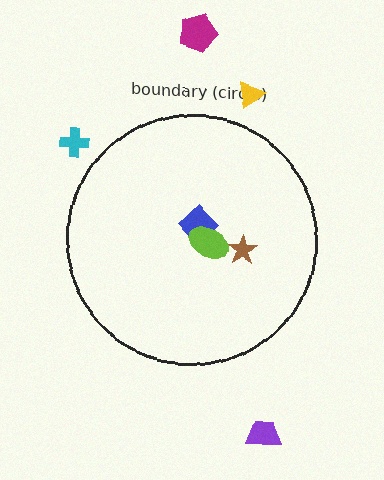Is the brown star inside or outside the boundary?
Inside.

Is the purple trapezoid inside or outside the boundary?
Outside.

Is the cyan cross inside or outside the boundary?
Outside.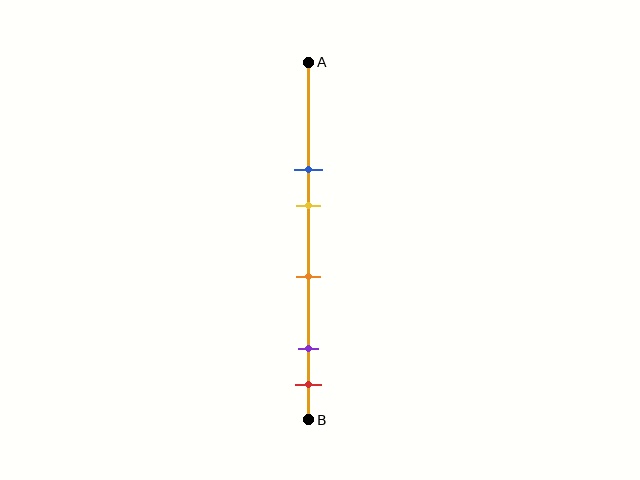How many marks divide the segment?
There are 5 marks dividing the segment.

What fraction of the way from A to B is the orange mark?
The orange mark is approximately 60% (0.6) of the way from A to B.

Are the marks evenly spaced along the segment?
No, the marks are not evenly spaced.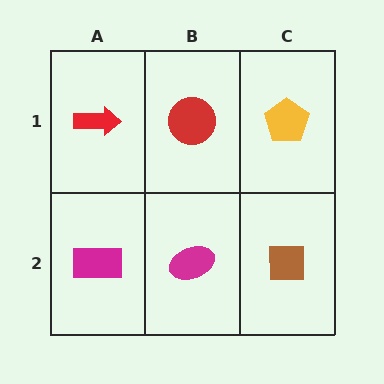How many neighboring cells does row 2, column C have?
2.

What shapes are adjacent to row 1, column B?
A magenta ellipse (row 2, column B), a red arrow (row 1, column A), a yellow pentagon (row 1, column C).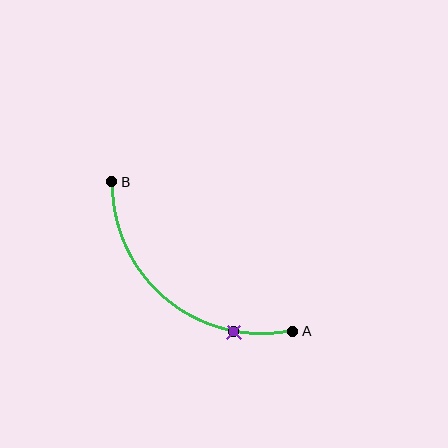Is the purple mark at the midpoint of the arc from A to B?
No. The purple mark lies on the arc but is closer to endpoint A. The arc midpoint would be at the point on the curve equidistant along the arc from both A and B.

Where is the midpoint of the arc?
The arc midpoint is the point on the curve farthest from the straight line joining A and B. It sits below and to the left of that line.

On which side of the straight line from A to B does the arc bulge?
The arc bulges below and to the left of the straight line connecting A and B.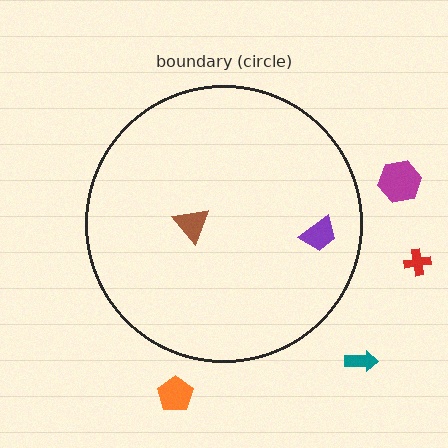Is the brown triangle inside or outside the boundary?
Inside.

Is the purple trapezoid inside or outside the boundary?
Inside.